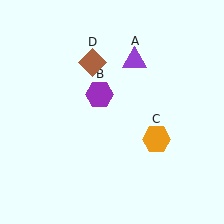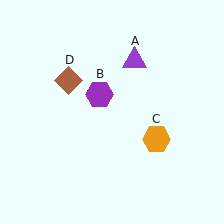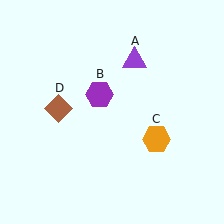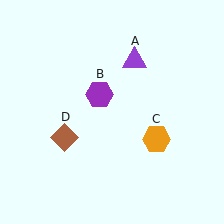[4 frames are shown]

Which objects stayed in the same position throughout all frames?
Purple triangle (object A) and purple hexagon (object B) and orange hexagon (object C) remained stationary.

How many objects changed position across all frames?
1 object changed position: brown diamond (object D).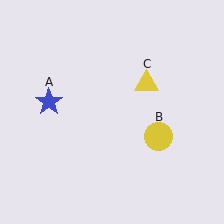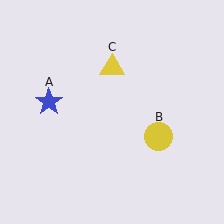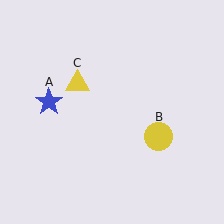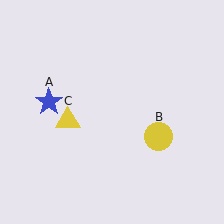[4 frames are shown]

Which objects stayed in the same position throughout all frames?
Blue star (object A) and yellow circle (object B) remained stationary.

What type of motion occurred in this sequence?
The yellow triangle (object C) rotated counterclockwise around the center of the scene.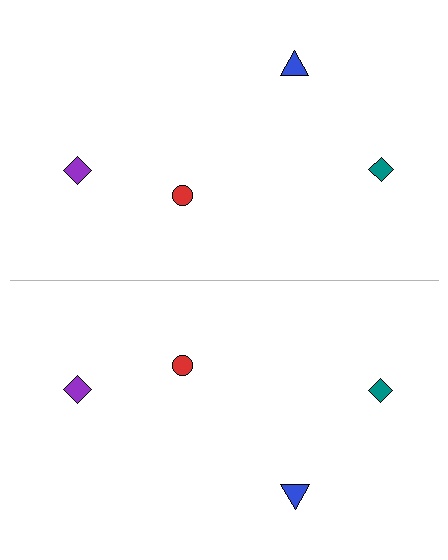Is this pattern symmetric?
Yes, this pattern has bilateral (reflection) symmetry.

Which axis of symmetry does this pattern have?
The pattern has a horizontal axis of symmetry running through the center of the image.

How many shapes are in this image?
There are 8 shapes in this image.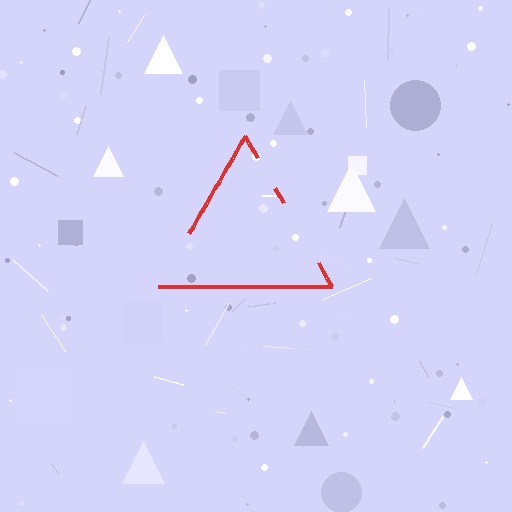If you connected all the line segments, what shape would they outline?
They would outline a triangle.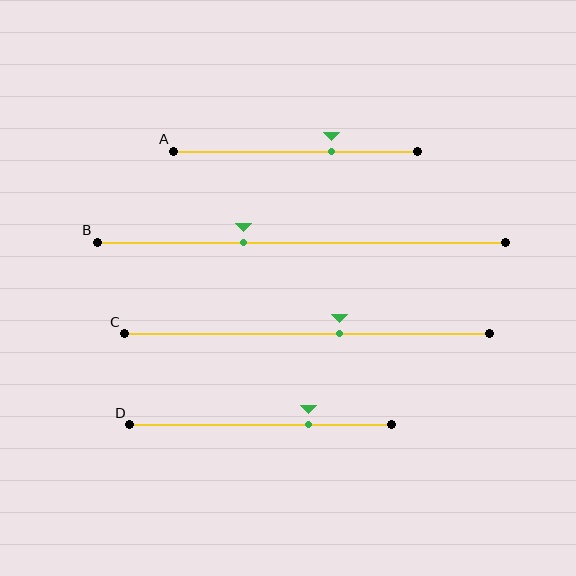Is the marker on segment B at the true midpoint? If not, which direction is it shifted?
No, the marker on segment B is shifted to the left by about 14% of the segment length.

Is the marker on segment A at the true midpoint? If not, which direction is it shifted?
No, the marker on segment A is shifted to the right by about 15% of the segment length.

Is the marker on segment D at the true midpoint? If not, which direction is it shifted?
No, the marker on segment D is shifted to the right by about 18% of the segment length.